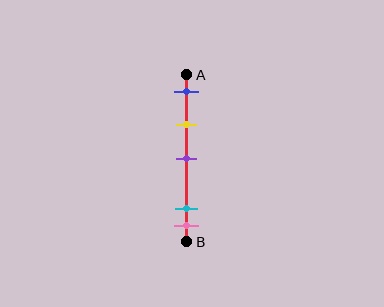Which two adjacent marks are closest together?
The cyan and pink marks are the closest adjacent pair.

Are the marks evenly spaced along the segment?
No, the marks are not evenly spaced.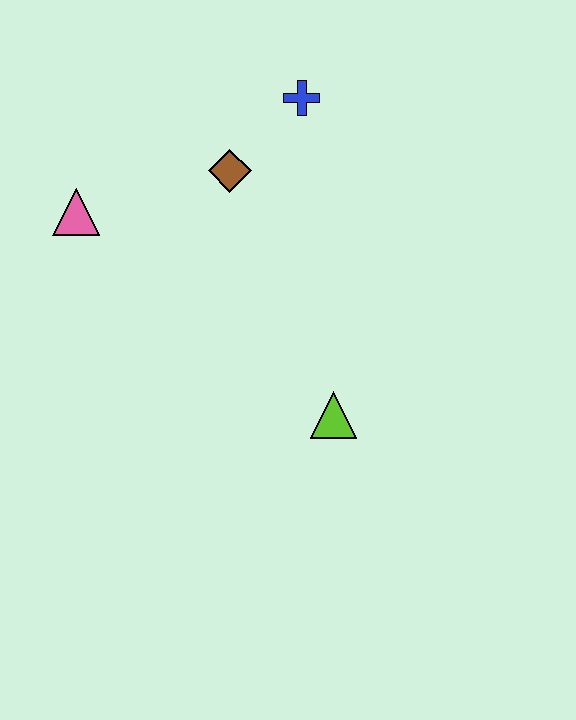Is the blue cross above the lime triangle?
Yes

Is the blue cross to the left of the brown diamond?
No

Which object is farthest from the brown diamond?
The lime triangle is farthest from the brown diamond.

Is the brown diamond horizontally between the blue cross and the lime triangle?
No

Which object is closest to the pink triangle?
The brown diamond is closest to the pink triangle.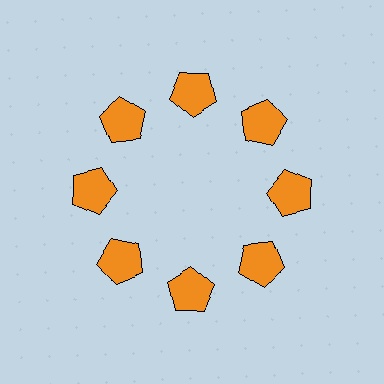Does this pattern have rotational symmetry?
Yes, this pattern has 8-fold rotational symmetry. It looks the same after rotating 45 degrees around the center.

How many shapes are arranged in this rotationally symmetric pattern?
There are 8 shapes, arranged in 8 groups of 1.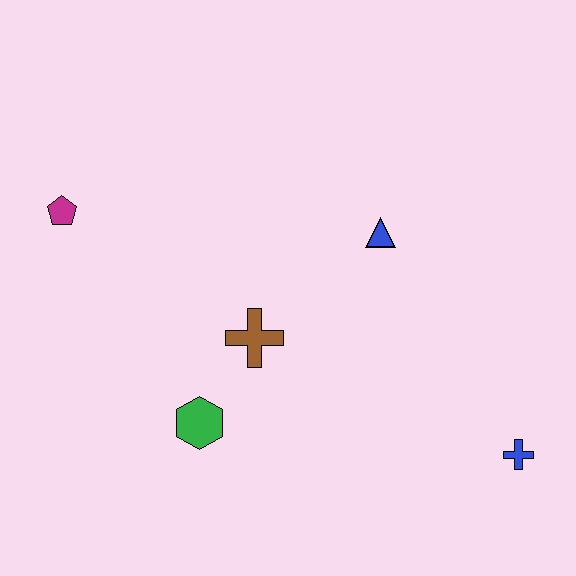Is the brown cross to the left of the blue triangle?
Yes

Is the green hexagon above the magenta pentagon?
No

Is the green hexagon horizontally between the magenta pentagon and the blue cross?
Yes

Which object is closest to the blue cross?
The blue triangle is closest to the blue cross.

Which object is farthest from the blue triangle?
The magenta pentagon is farthest from the blue triangle.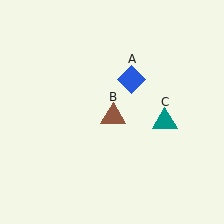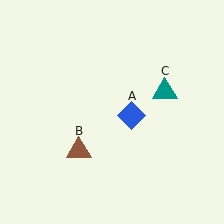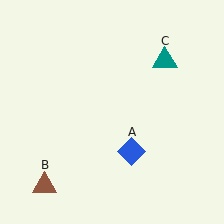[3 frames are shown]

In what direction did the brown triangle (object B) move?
The brown triangle (object B) moved down and to the left.